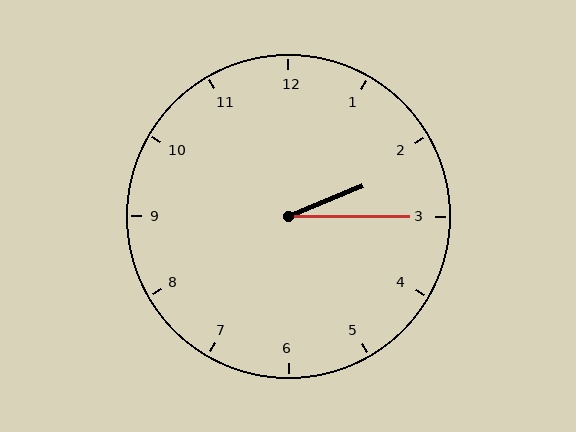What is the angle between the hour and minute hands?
Approximately 22 degrees.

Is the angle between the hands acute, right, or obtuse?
It is acute.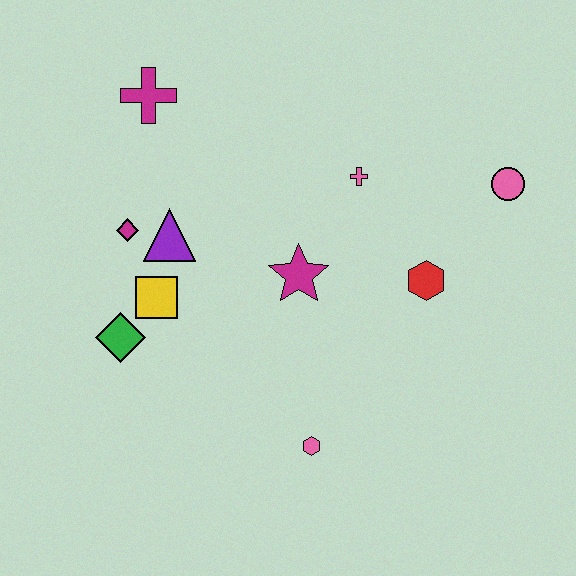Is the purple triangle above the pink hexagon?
Yes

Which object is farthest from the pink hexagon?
The magenta cross is farthest from the pink hexagon.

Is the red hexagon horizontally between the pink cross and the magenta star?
No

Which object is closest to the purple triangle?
The magenta diamond is closest to the purple triangle.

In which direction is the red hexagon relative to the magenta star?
The red hexagon is to the right of the magenta star.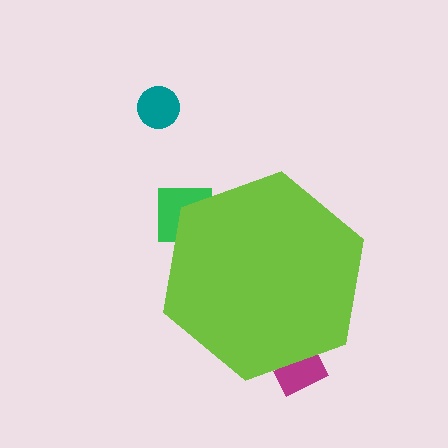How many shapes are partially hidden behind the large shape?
2 shapes are partially hidden.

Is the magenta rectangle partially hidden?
Yes, the magenta rectangle is partially hidden behind the lime hexagon.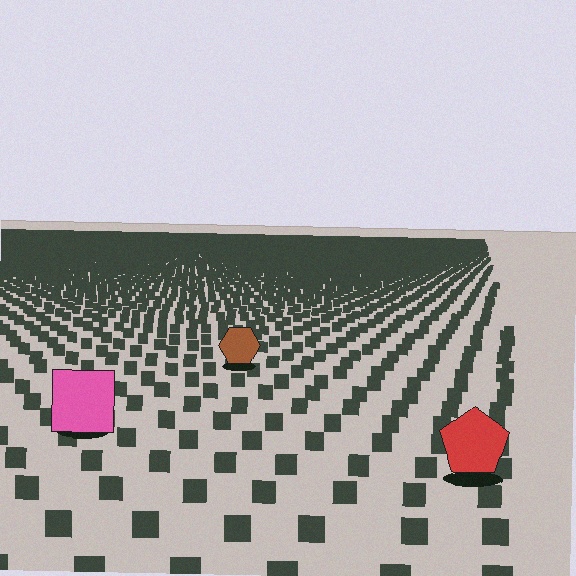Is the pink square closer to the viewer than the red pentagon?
No. The red pentagon is closer — you can tell from the texture gradient: the ground texture is coarser near it.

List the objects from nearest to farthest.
From nearest to farthest: the red pentagon, the pink square, the brown hexagon.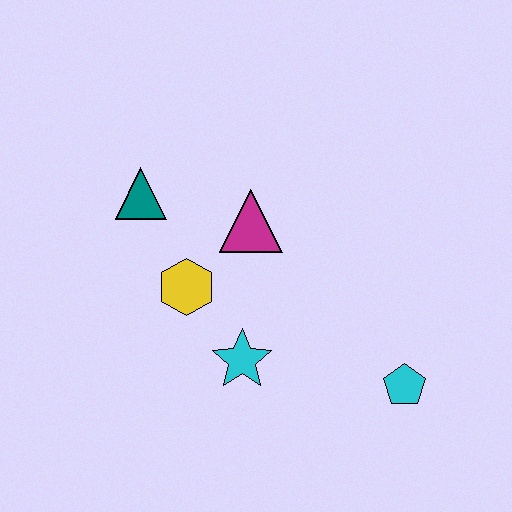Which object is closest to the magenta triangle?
The yellow hexagon is closest to the magenta triangle.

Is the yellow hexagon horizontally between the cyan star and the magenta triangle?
No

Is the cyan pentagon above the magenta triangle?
No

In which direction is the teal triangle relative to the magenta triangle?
The teal triangle is to the left of the magenta triangle.